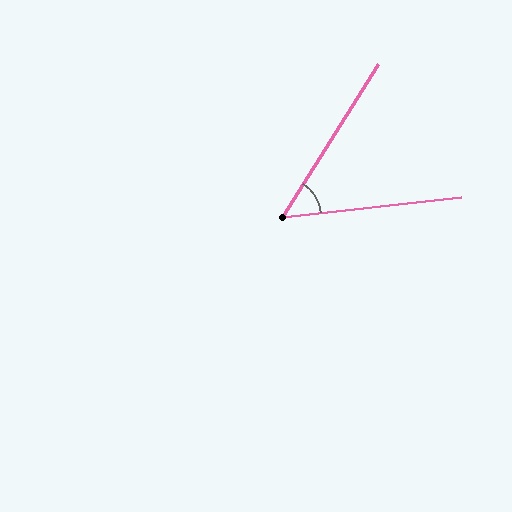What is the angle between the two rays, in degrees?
Approximately 51 degrees.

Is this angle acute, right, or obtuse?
It is acute.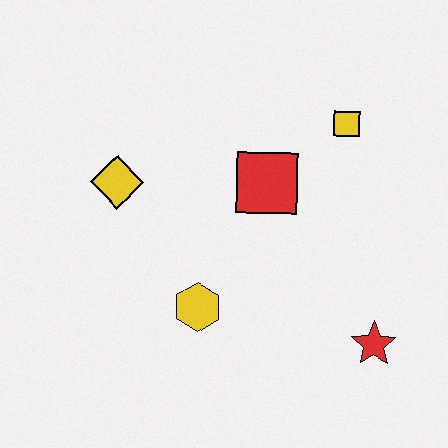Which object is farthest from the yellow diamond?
The red star is farthest from the yellow diamond.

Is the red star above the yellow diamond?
No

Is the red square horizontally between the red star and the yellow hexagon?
Yes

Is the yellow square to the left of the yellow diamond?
No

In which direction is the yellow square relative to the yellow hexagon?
The yellow square is above the yellow hexagon.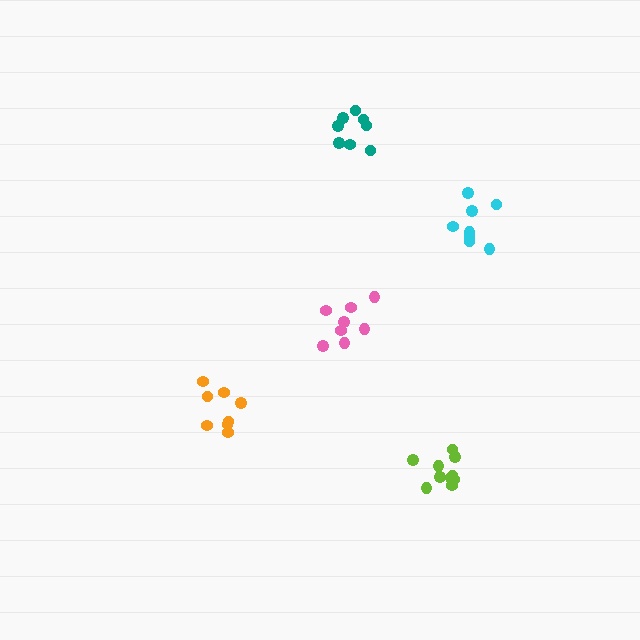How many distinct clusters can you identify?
There are 5 distinct clusters.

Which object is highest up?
The teal cluster is topmost.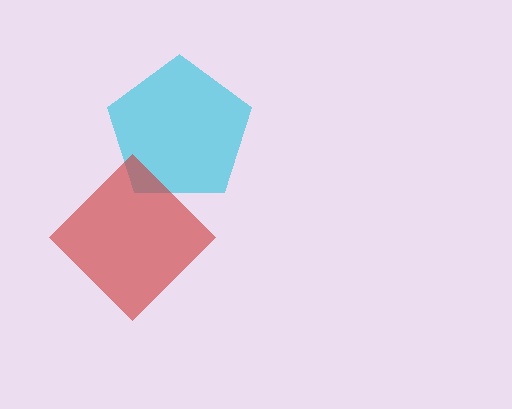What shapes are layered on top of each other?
The layered shapes are: a cyan pentagon, a red diamond.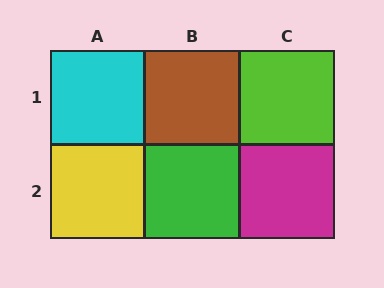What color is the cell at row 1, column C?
Lime.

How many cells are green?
1 cell is green.